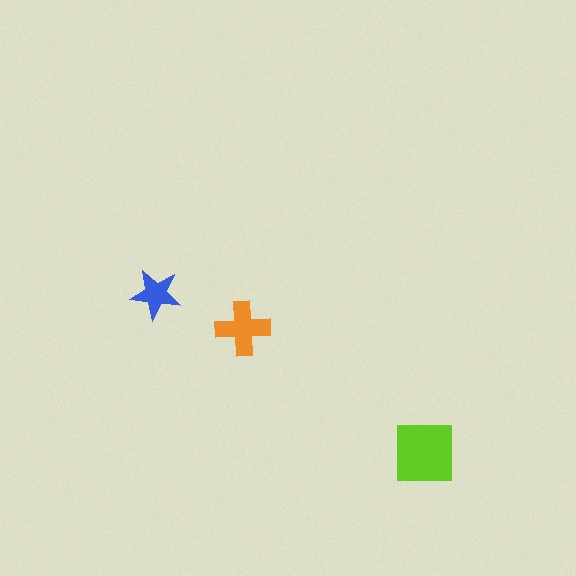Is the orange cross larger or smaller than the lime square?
Smaller.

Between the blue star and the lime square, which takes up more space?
The lime square.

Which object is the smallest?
The blue star.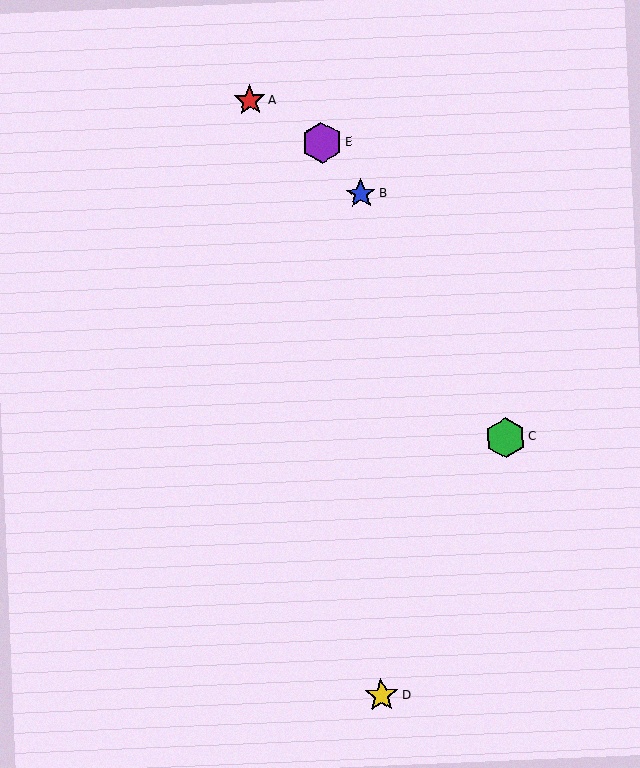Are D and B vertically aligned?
Yes, both are at x≈382.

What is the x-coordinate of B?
Object B is at x≈361.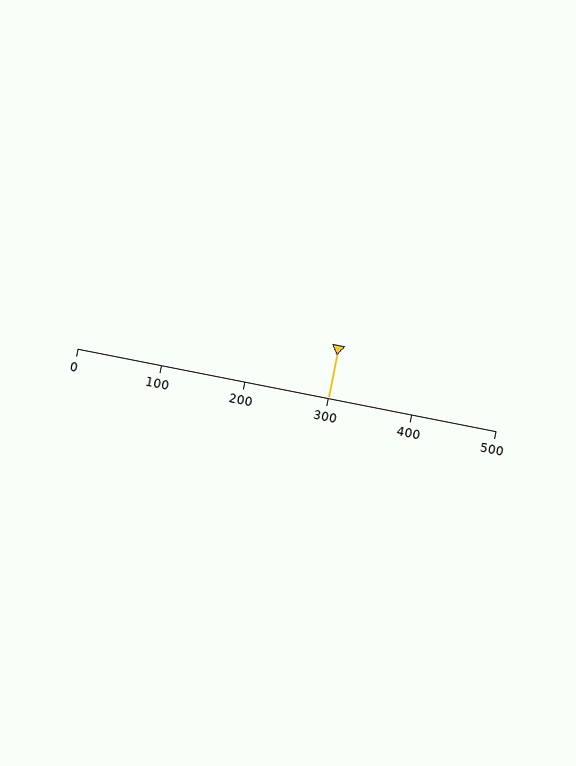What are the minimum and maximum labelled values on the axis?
The axis runs from 0 to 500.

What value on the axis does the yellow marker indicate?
The marker indicates approximately 300.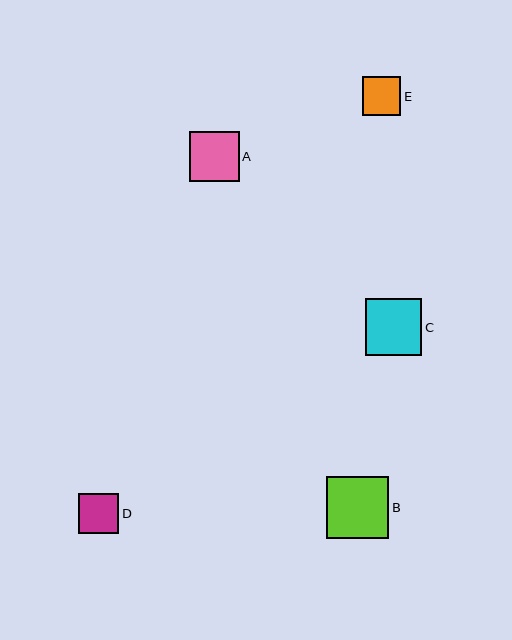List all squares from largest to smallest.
From largest to smallest: B, C, A, D, E.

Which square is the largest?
Square B is the largest with a size of approximately 62 pixels.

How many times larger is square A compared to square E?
Square A is approximately 1.3 times the size of square E.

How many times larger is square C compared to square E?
Square C is approximately 1.5 times the size of square E.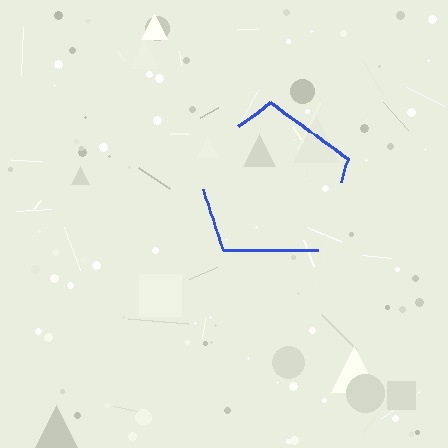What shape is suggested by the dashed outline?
The dashed outline suggests a pentagon.